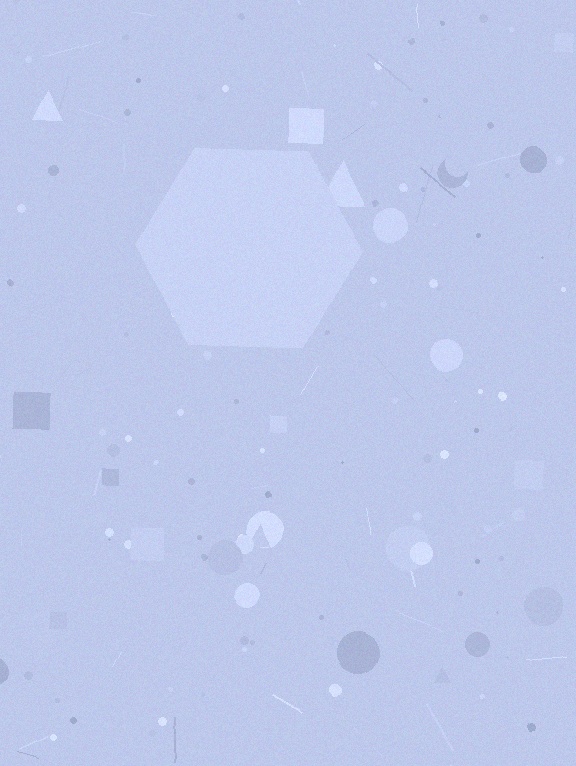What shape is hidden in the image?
A hexagon is hidden in the image.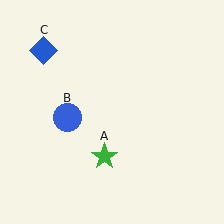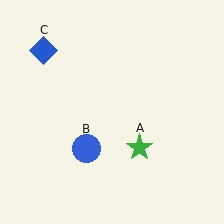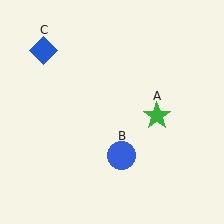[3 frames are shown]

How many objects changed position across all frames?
2 objects changed position: green star (object A), blue circle (object B).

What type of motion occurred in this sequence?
The green star (object A), blue circle (object B) rotated counterclockwise around the center of the scene.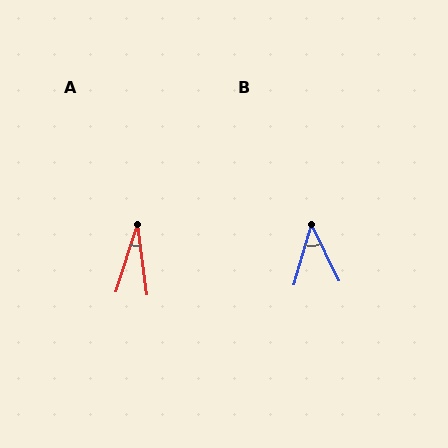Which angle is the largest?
B, at approximately 42 degrees.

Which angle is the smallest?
A, at approximately 25 degrees.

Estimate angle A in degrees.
Approximately 25 degrees.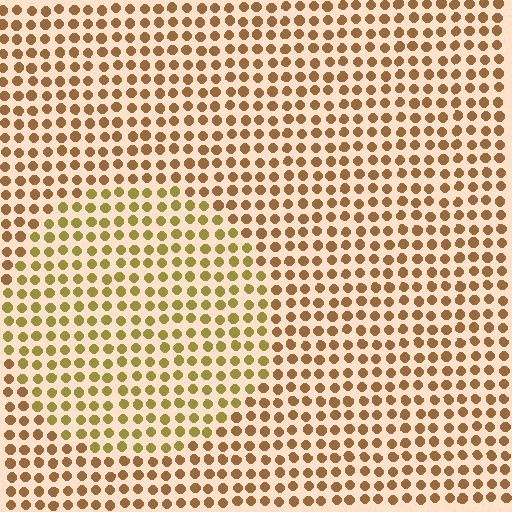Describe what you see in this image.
The image is filled with small brown elements in a uniform arrangement. A circle-shaped region is visible where the elements are tinted to a slightly different hue, forming a subtle color boundary.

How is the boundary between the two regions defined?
The boundary is defined purely by a slight shift in hue (about 28 degrees). Spacing, size, and orientation are identical on both sides.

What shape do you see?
I see a circle.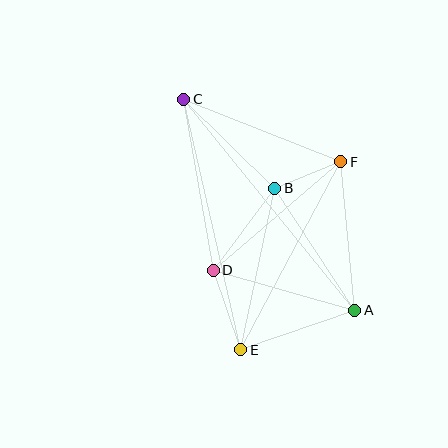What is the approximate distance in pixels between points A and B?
The distance between A and B is approximately 146 pixels.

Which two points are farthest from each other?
Points A and C are farthest from each other.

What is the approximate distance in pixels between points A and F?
The distance between A and F is approximately 149 pixels.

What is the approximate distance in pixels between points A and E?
The distance between A and E is approximately 120 pixels.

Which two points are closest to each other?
Points B and F are closest to each other.